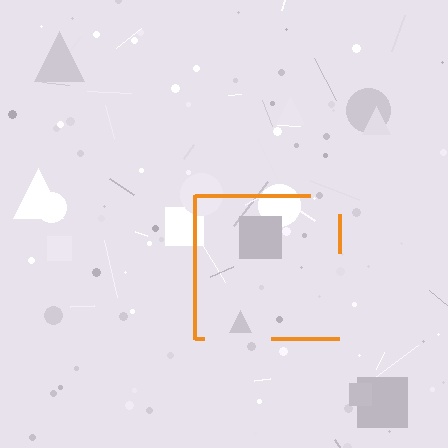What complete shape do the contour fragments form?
The contour fragments form a square.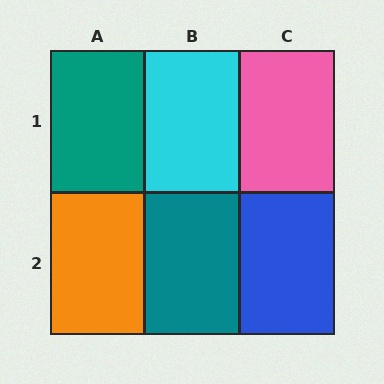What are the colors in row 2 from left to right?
Orange, teal, blue.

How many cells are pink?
1 cell is pink.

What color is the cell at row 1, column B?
Cyan.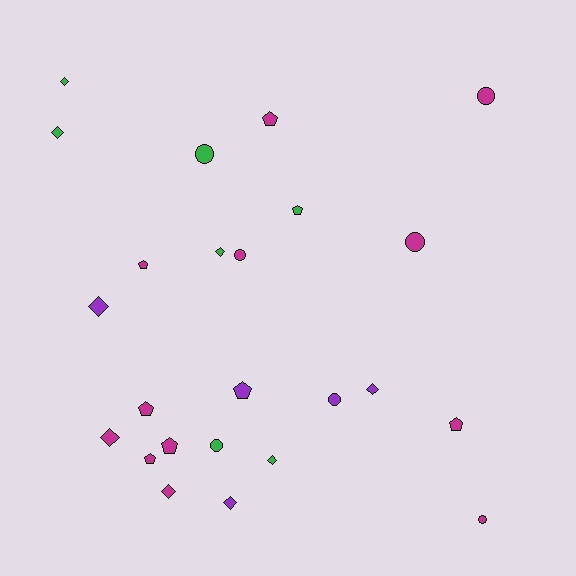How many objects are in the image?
There are 24 objects.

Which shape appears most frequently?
Diamond, with 9 objects.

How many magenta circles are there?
There are 4 magenta circles.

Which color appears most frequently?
Magenta, with 12 objects.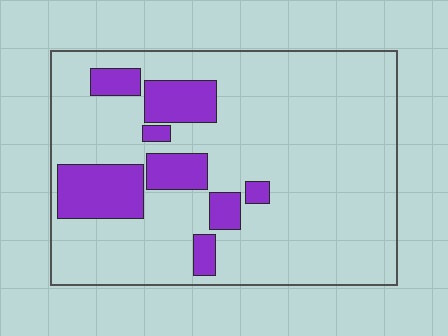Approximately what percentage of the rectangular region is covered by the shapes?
Approximately 20%.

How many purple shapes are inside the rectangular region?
8.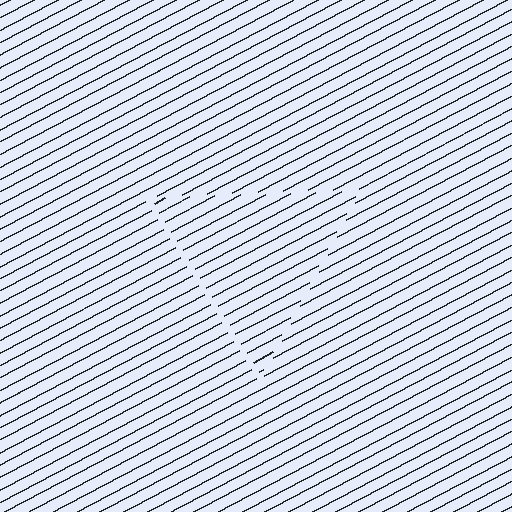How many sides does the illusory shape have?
3 sides — the line-ends trace a triangle.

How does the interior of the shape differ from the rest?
The interior of the shape contains the same grating, shifted by half a period — the contour is defined by the phase discontinuity where line-ends from the inner and outer gratings abut.